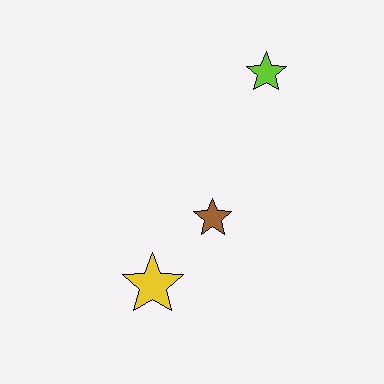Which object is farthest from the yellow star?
The lime star is farthest from the yellow star.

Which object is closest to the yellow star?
The brown star is closest to the yellow star.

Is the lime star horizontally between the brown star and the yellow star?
No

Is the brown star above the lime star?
No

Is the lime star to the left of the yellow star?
No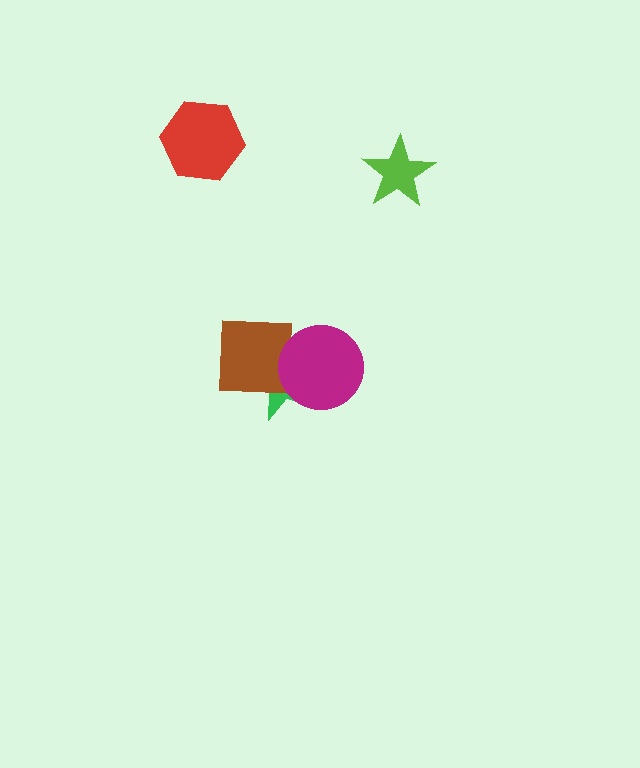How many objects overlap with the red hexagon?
0 objects overlap with the red hexagon.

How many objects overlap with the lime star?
0 objects overlap with the lime star.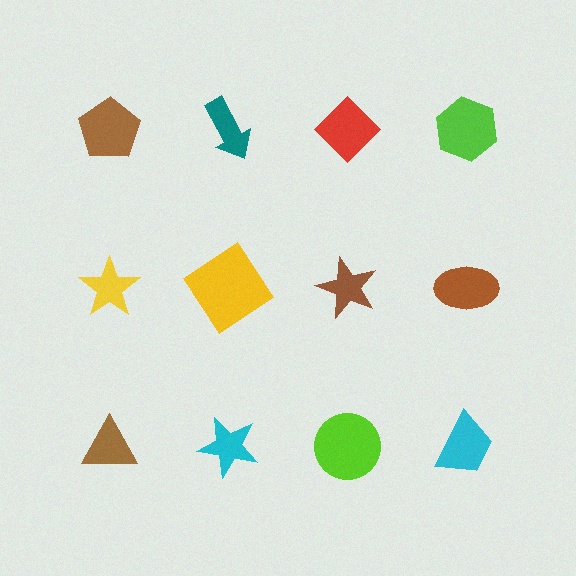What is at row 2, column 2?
A yellow diamond.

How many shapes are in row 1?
4 shapes.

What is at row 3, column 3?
A lime circle.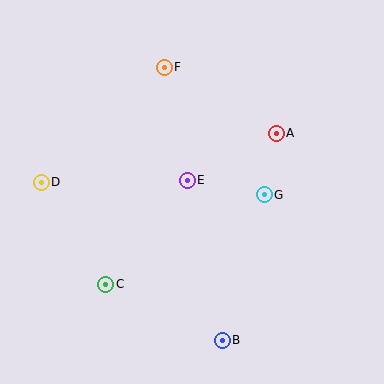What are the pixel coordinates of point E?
Point E is at (187, 180).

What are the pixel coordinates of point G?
Point G is at (264, 195).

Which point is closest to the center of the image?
Point E at (187, 180) is closest to the center.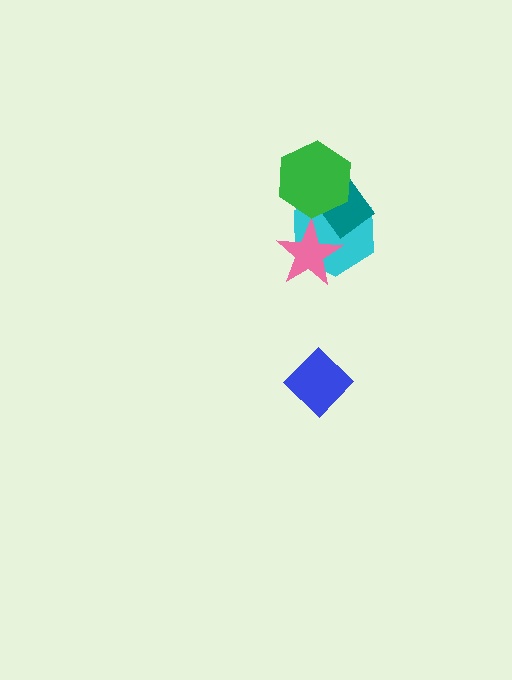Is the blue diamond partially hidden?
No, no other shape covers it.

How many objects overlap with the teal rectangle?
3 objects overlap with the teal rectangle.